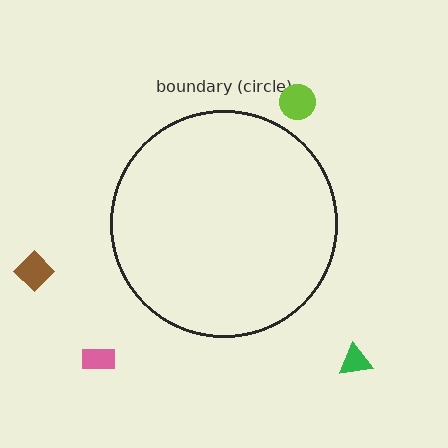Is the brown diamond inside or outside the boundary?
Outside.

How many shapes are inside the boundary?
0 inside, 4 outside.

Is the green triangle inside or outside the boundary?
Outside.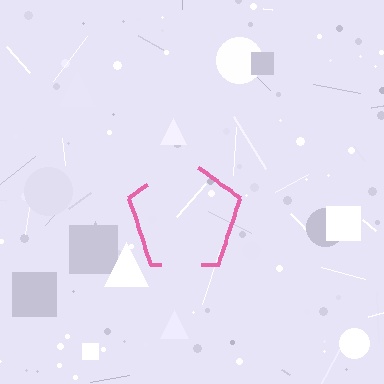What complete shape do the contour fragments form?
The contour fragments form a pentagon.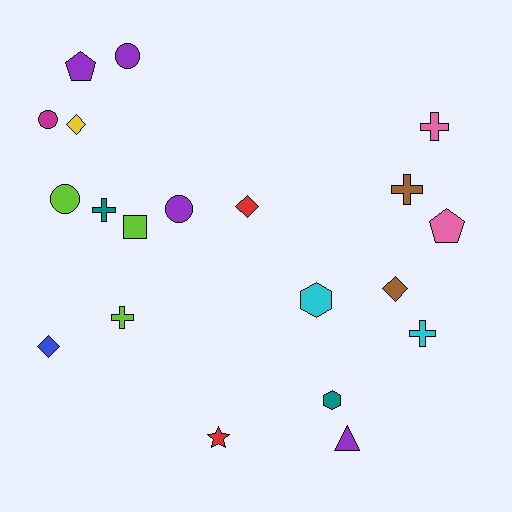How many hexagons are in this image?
There are 2 hexagons.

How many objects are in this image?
There are 20 objects.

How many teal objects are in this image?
There are 2 teal objects.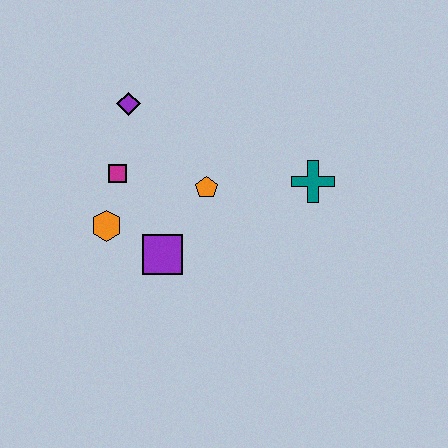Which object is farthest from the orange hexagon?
The teal cross is farthest from the orange hexagon.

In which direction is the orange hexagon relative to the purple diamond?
The orange hexagon is below the purple diamond.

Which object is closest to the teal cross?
The orange pentagon is closest to the teal cross.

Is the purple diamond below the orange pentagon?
No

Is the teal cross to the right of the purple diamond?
Yes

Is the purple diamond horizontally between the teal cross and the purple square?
No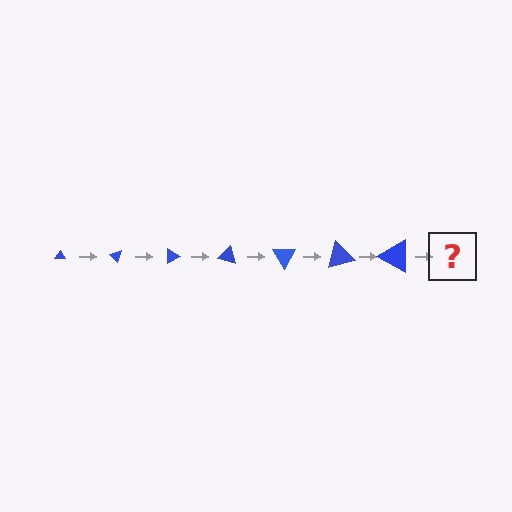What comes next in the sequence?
The next element should be a triangle, larger than the previous one and rotated 315 degrees from the start.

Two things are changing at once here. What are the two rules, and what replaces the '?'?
The two rules are that the triangle grows larger each step and it rotates 45 degrees each step. The '?' should be a triangle, larger than the previous one and rotated 315 degrees from the start.